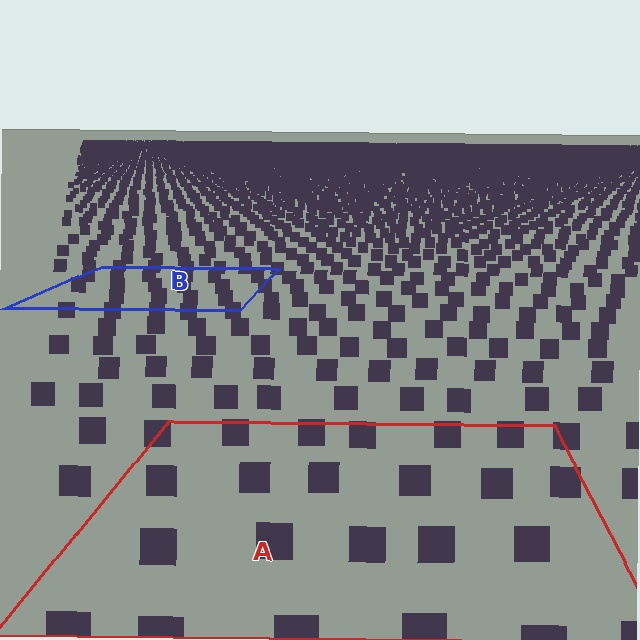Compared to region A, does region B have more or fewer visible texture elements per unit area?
Region B has more texture elements per unit area — they are packed more densely because it is farther away.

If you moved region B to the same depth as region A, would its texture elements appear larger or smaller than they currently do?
They would appear larger. At a closer depth, the same texture elements are projected at a bigger on-screen size.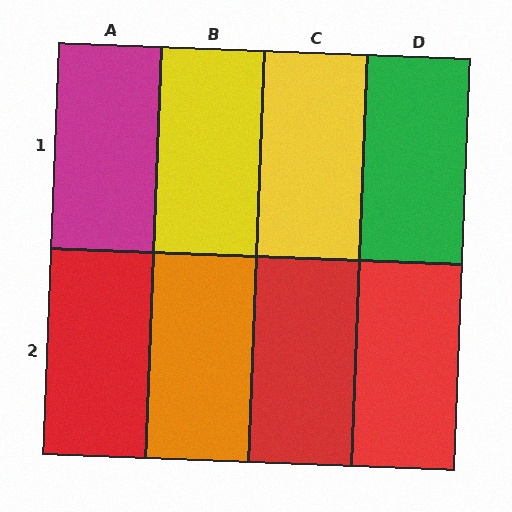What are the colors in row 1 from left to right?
Magenta, yellow, yellow, green.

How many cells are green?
1 cell is green.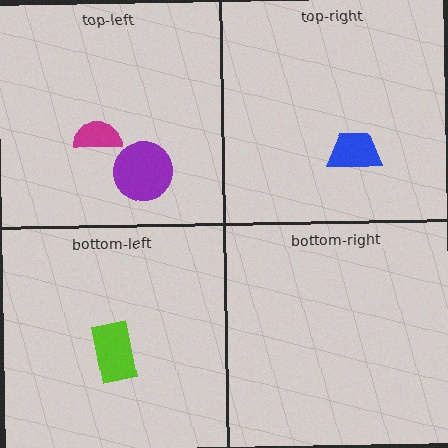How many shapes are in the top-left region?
2.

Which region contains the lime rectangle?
The bottom-left region.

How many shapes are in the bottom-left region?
1.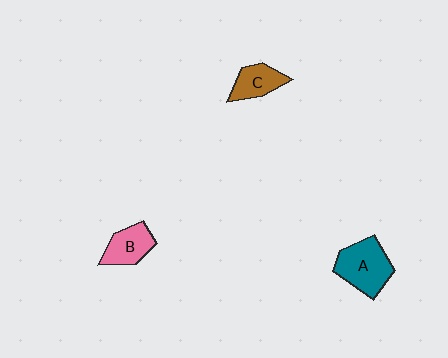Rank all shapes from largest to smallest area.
From largest to smallest: A (teal), B (pink), C (brown).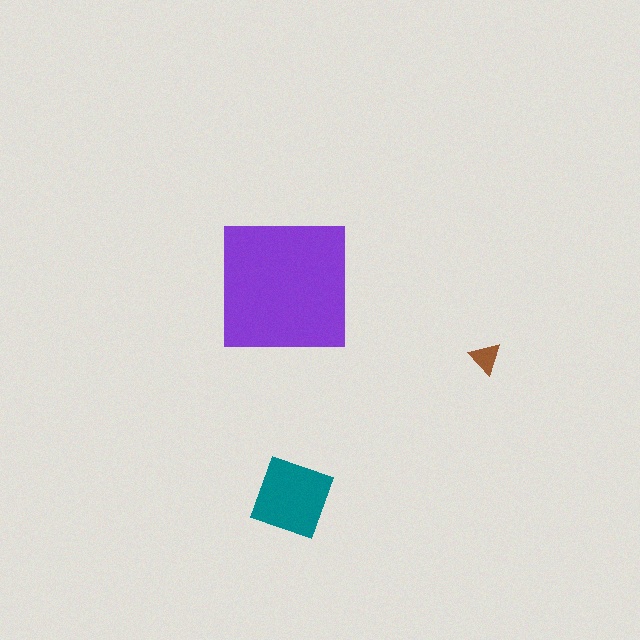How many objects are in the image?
There are 3 objects in the image.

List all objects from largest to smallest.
The purple square, the teal diamond, the brown triangle.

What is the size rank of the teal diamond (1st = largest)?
2nd.